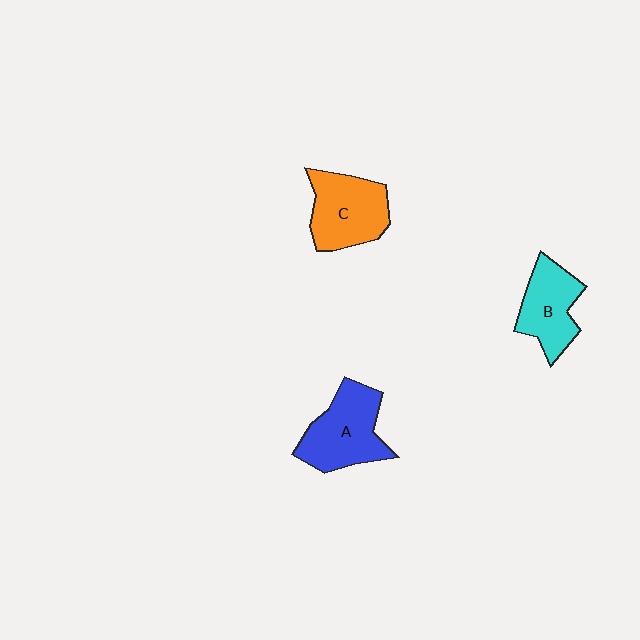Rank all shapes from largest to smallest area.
From largest to smallest: A (blue), C (orange), B (cyan).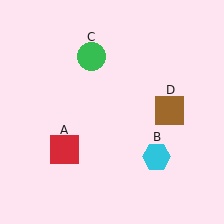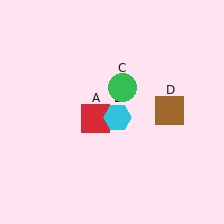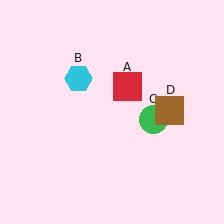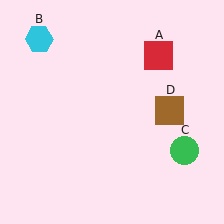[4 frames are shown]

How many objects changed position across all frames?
3 objects changed position: red square (object A), cyan hexagon (object B), green circle (object C).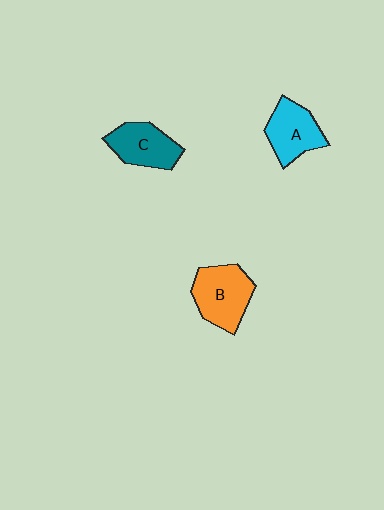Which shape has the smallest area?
Shape A (cyan).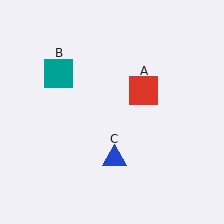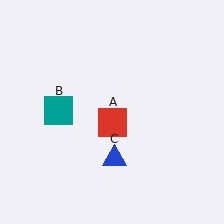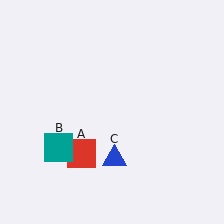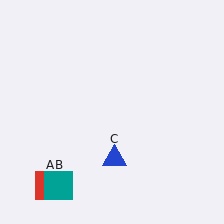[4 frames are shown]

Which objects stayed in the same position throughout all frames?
Blue triangle (object C) remained stationary.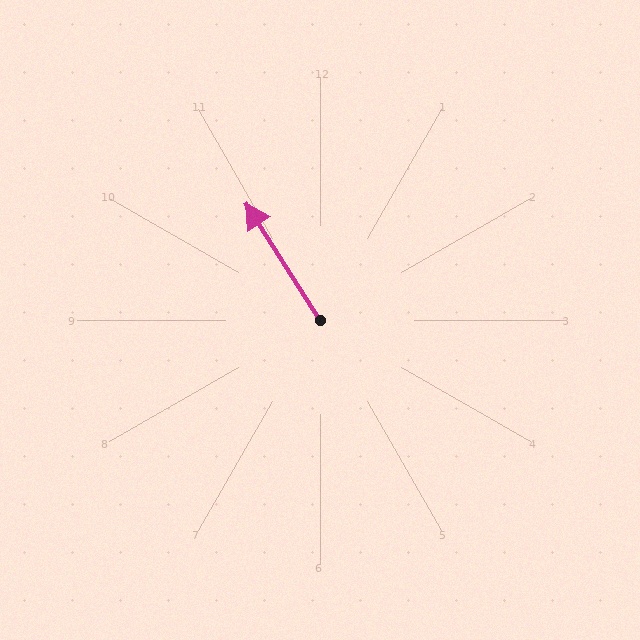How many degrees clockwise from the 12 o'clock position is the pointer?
Approximately 328 degrees.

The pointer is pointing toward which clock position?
Roughly 11 o'clock.